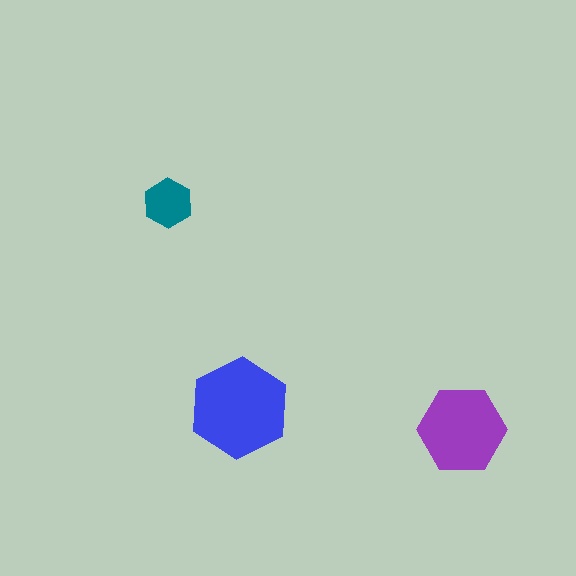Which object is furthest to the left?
The teal hexagon is leftmost.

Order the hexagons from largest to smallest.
the blue one, the purple one, the teal one.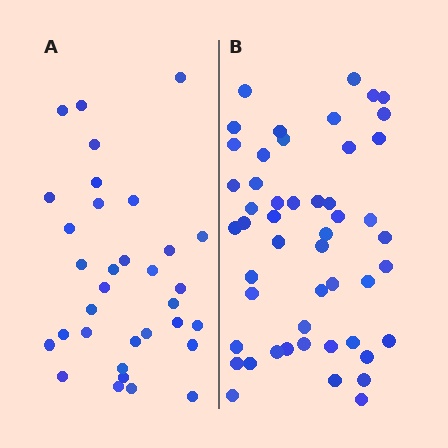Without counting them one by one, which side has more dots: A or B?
Region B (the right region) has more dots.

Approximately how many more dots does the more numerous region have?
Region B has approximately 15 more dots than region A.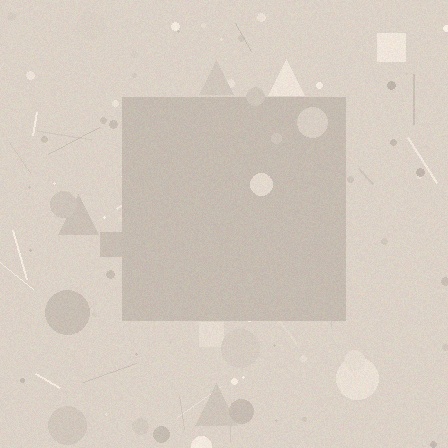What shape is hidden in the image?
A square is hidden in the image.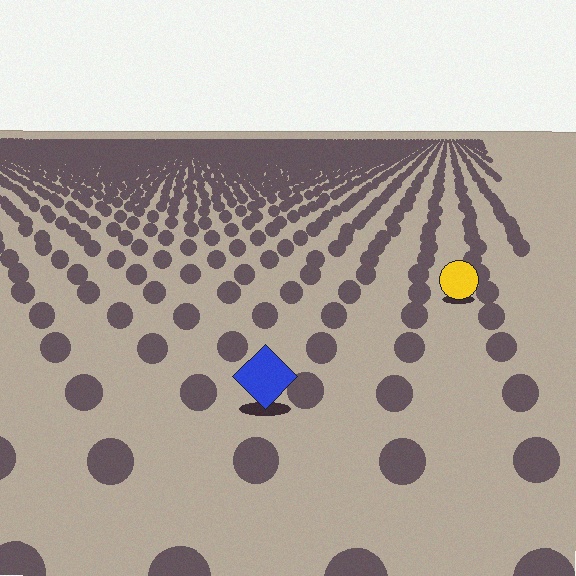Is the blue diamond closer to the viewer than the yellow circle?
Yes. The blue diamond is closer — you can tell from the texture gradient: the ground texture is coarser near it.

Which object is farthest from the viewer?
The yellow circle is farthest from the viewer. It appears smaller and the ground texture around it is denser.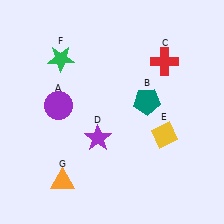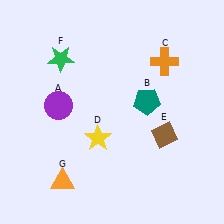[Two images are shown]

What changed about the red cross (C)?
In Image 1, C is red. In Image 2, it changed to orange.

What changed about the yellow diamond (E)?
In Image 1, E is yellow. In Image 2, it changed to brown.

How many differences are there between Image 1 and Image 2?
There are 3 differences between the two images.